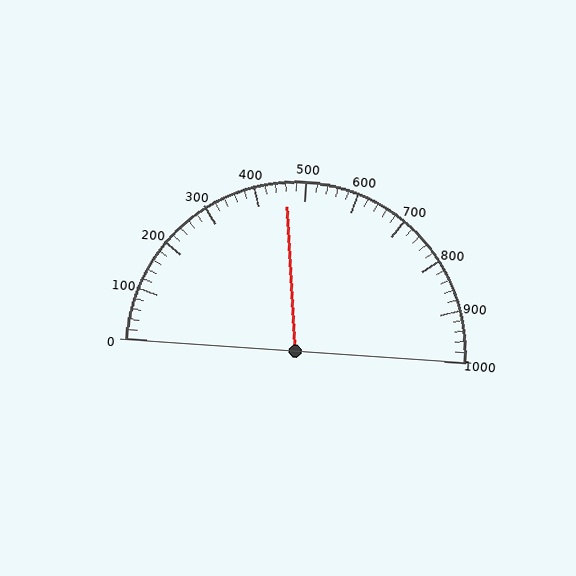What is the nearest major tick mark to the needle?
The nearest major tick mark is 500.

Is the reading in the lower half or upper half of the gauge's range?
The reading is in the lower half of the range (0 to 1000).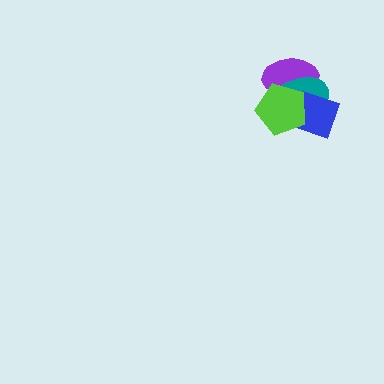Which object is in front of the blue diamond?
The lime pentagon is in front of the blue diamond.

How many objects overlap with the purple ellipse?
3 objects overlap with the purple ellipse.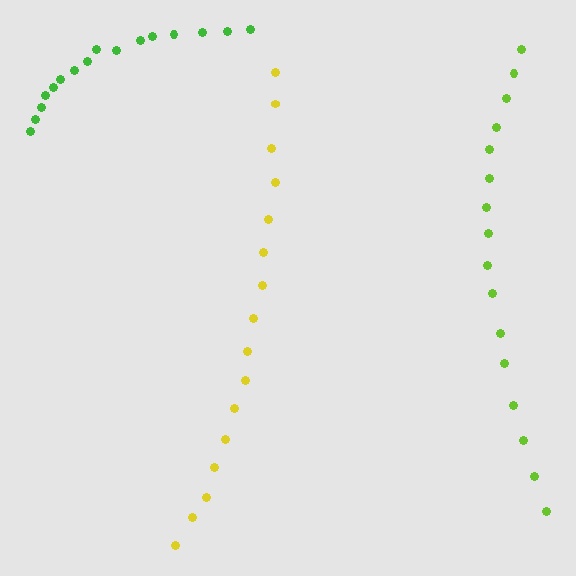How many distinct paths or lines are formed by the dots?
There are 3 distinct paths.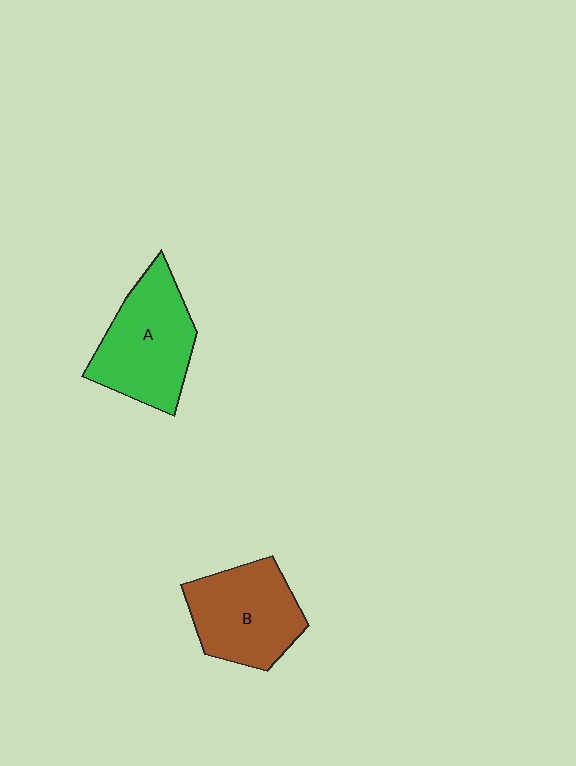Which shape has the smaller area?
Shape B (brown).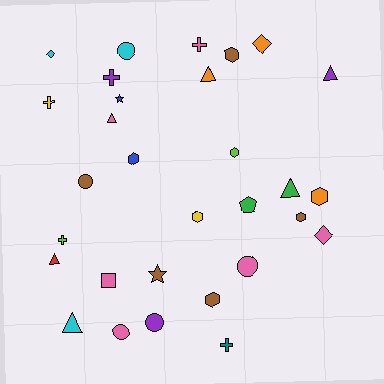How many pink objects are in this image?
There are 6 pink objects.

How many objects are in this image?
There are 30 objects.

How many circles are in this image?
There are 5 circles.